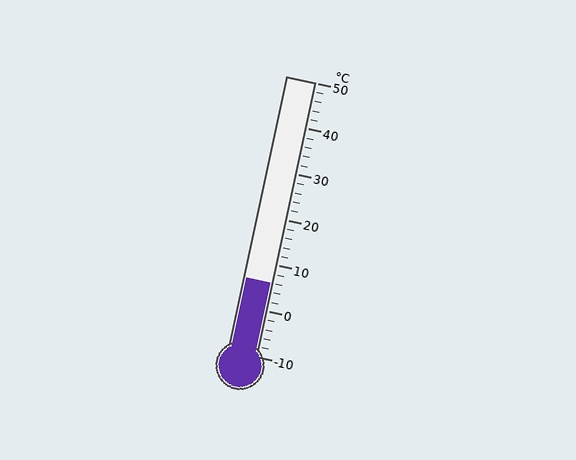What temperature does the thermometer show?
The thermometer shows approximately 6°C.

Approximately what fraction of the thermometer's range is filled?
The thermometer is filled to approximately 25% of its range.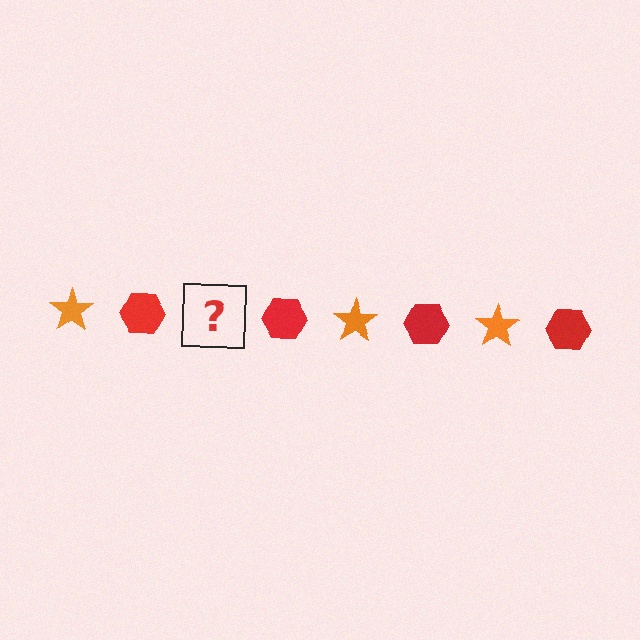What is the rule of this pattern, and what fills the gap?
The rule is that the pattern alternates between orange star and red hexagon. The gap should be filled with an orange star.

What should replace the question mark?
The question mark should be replaced with an orange star.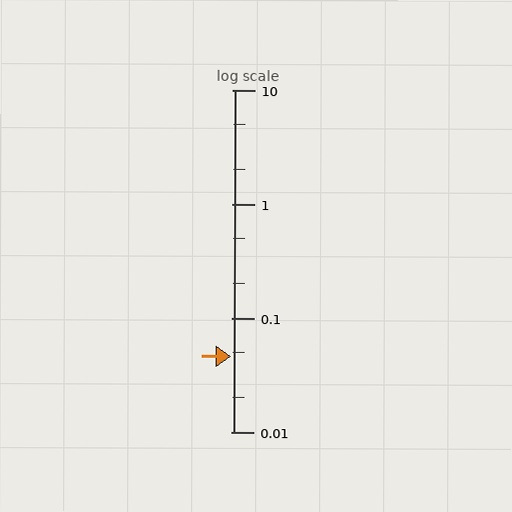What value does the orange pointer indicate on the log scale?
The pointer indicates approximately 0.046.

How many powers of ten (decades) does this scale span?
The scale spans 3 decades, from 0.01 to 10.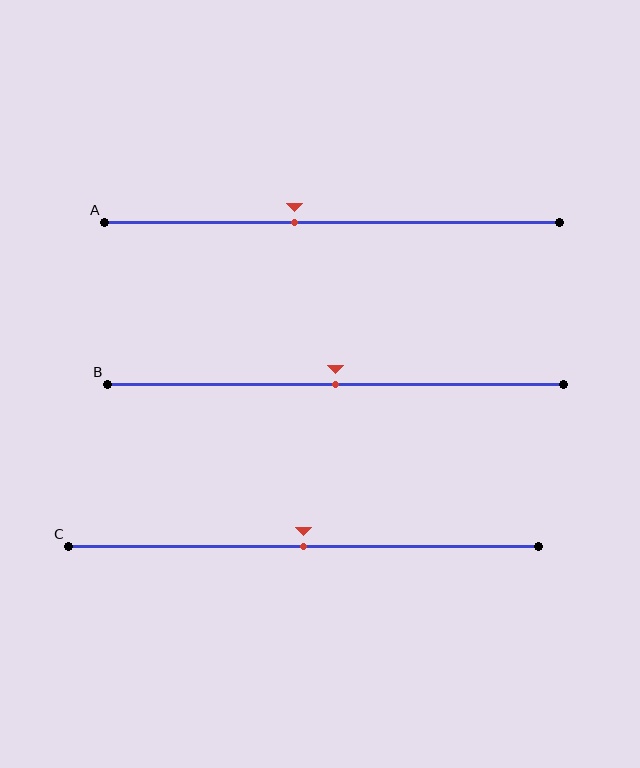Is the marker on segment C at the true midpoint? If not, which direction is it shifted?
Yes, the marker on segment C is at the true midpoint.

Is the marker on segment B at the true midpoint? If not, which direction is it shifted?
Yes, the marker on segment B is at the true midpoint.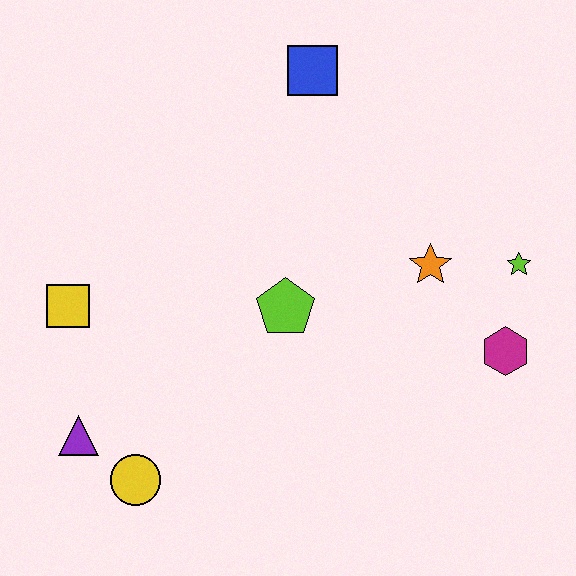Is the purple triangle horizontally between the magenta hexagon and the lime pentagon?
No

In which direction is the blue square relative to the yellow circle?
The blue square is above the yellow circle.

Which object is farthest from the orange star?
The purple triangle is farthest from the orange star.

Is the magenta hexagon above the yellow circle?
Yes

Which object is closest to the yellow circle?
The purple triangle is closest to the yellow circle.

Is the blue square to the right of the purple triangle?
Yes